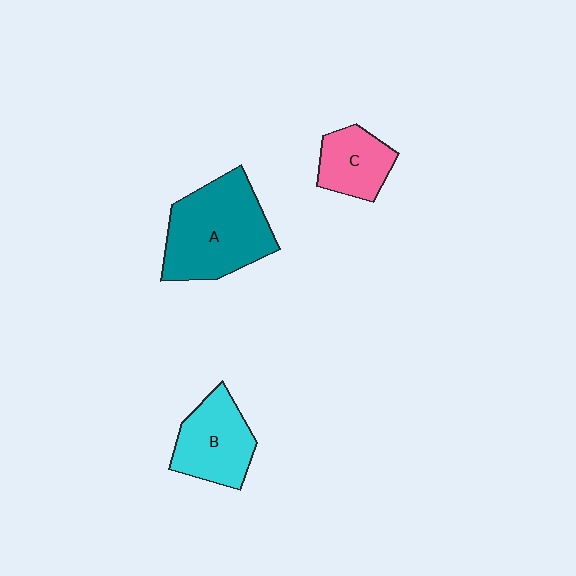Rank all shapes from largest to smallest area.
From largest to smallest: A (teal), B (cyan), C (pink).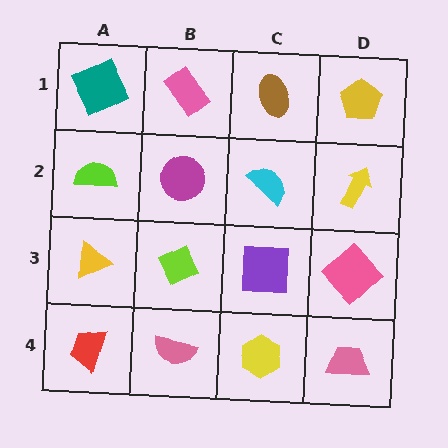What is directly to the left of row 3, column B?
A yellow triangle.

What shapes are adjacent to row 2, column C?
A brown ellipse (row 1, column C), a purple square (row 3, column C), a magenta circle (row 2, column B), a yellow arrow (row 2, column D).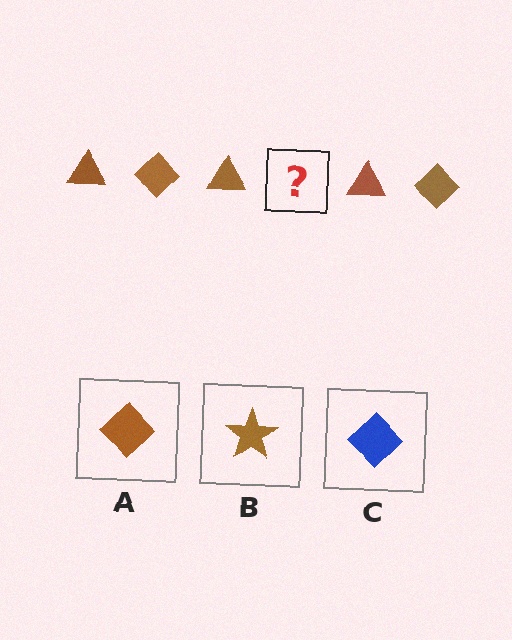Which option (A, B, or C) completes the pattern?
A.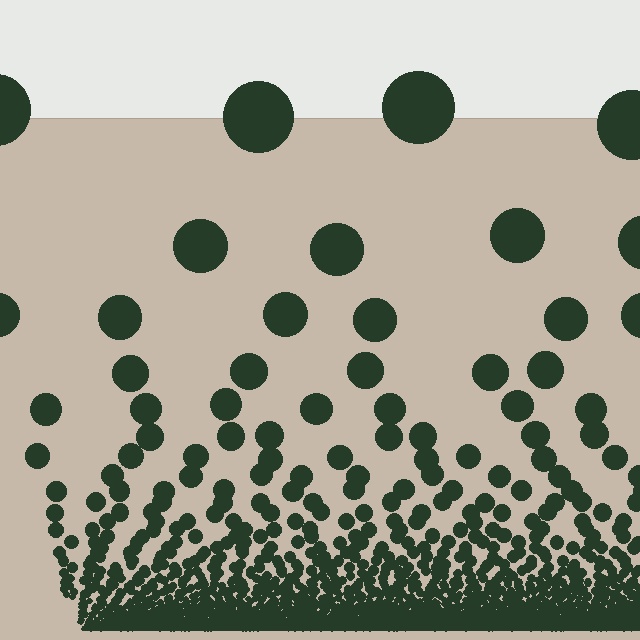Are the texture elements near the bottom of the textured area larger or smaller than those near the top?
Smaller. The gradient is inverted — elements near the bottom are smaller and denser.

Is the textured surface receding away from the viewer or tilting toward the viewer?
The surface appears to tilt toward the viewer. Texture elements get larger and sparser toward the top.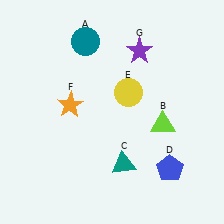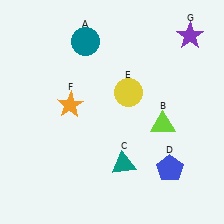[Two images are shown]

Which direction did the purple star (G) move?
The purple star (G) moved right.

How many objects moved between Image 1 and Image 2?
1 object moved between the two images.